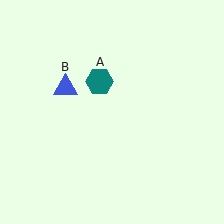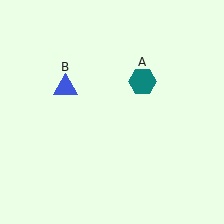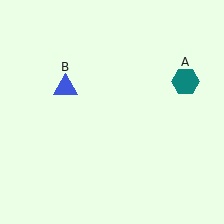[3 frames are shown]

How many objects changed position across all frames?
1 object changed position: teal hexagon (object A).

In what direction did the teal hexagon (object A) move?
The teal hexagon (object A) moved right.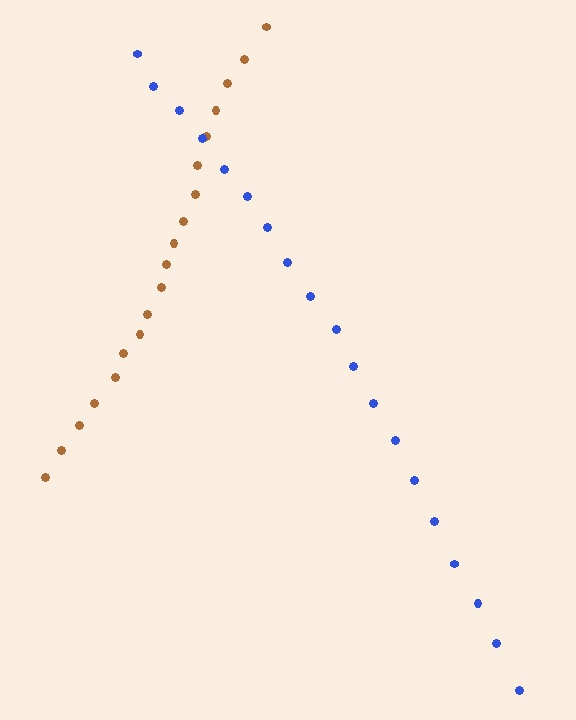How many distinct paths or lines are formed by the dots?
There are 2 distinct paths.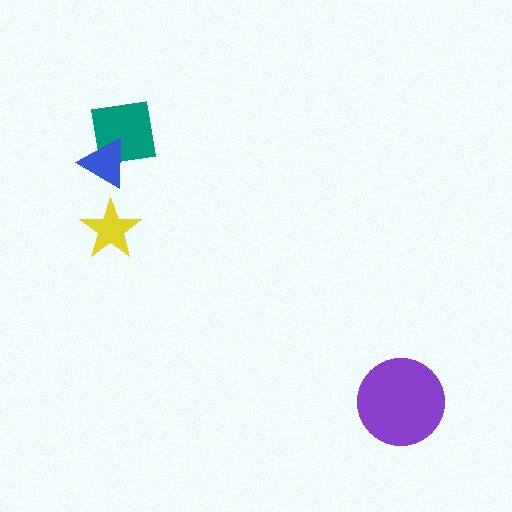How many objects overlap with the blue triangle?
1 object overlaps with the blue triangle.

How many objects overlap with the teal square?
1 object overlaps with the teal square.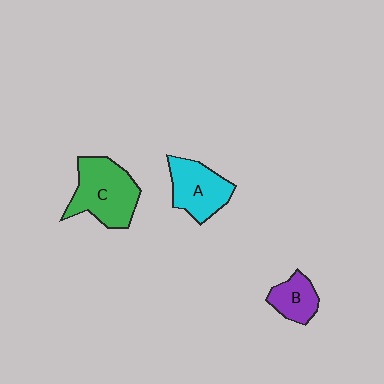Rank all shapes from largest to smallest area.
From largest to smallest: C (green), A (cyan), B (purple).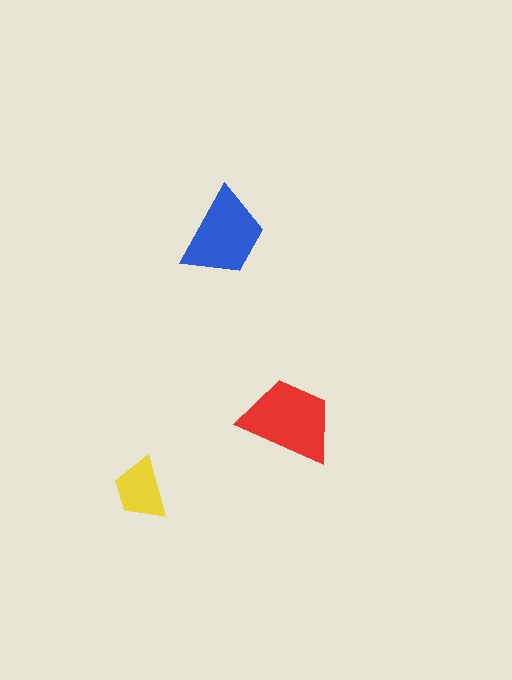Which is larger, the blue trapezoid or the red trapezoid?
The red one.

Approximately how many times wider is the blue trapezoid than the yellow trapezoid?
About 1.5 times wider.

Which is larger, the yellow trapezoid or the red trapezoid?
The red one.